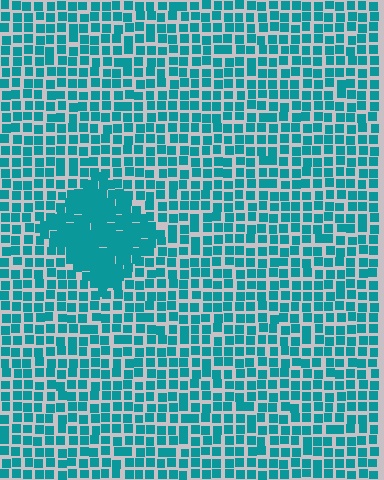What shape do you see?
I see a diamond.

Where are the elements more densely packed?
The elements are more densely packed inside the diamond boundary.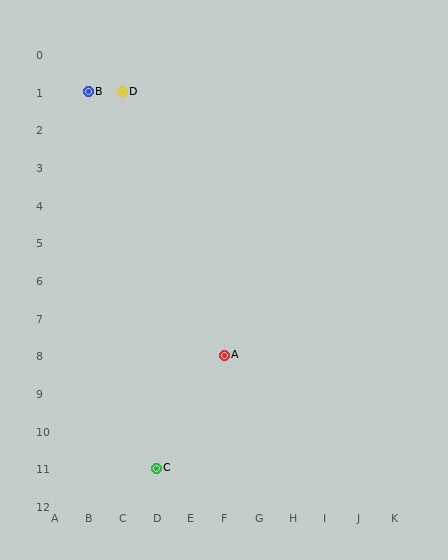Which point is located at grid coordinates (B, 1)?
Point B is at (B, 1).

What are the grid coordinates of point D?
Point D is at grid coordinates (C, 1).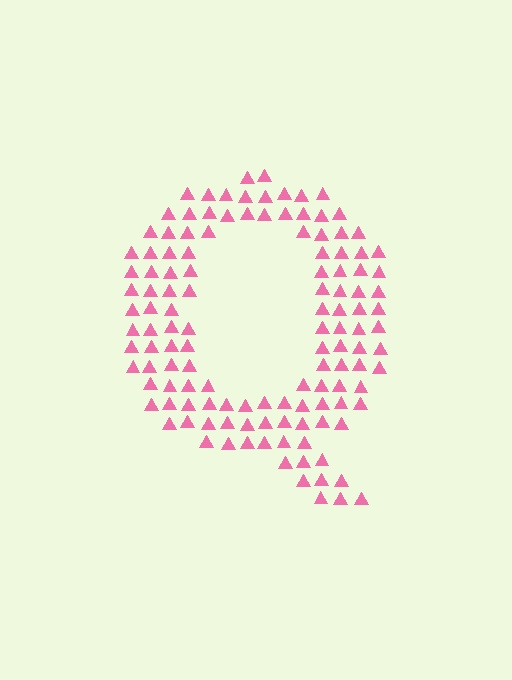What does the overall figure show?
The overall figure shows the letter Q.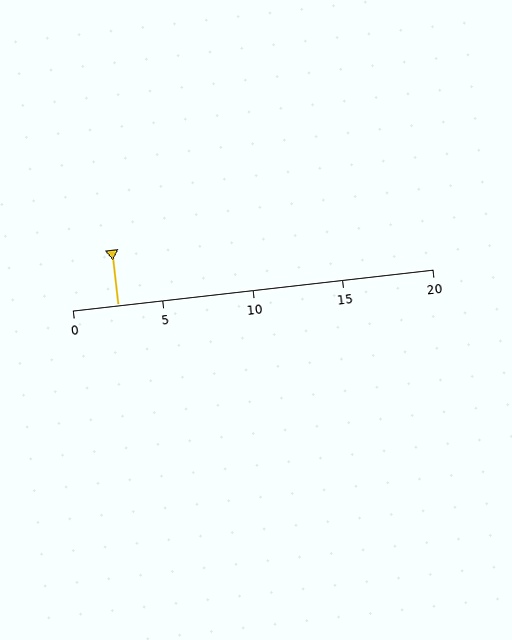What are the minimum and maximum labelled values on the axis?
The axis runs from 0 to 20.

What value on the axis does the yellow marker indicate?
The marker indicates approximately 2.5.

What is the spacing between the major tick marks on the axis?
The major ticks are spaced 5 apart.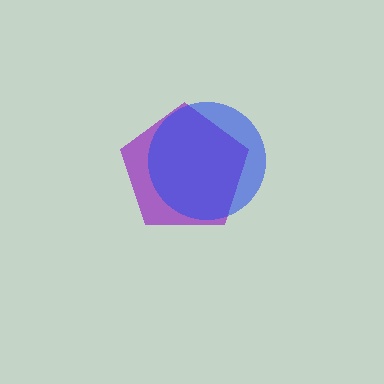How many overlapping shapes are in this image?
There are 2 overlapping shapes in the image.